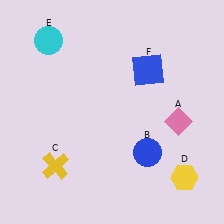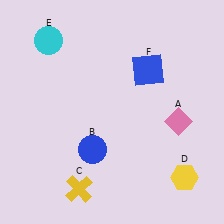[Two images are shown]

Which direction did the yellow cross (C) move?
The yellow cross (C) moved right.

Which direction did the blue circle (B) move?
The blue circle (B) moved left.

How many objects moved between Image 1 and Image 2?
2 objects moved between the two images.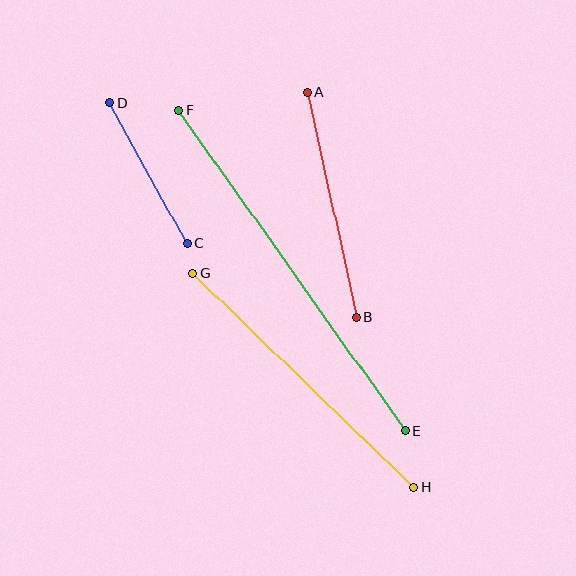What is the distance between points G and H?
The distance is approximately 308 pixels.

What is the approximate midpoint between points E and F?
The midpoint is at approximately (292, 270) pixels.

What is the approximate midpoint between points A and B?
The midpoint is at approximately (332, 205) pixels.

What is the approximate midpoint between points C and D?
The midpoint is at approximately (148, 173) pixels.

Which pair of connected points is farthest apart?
Points E and F are farthest apart.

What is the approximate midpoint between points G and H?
The midpoint is at approximately (303, 380) pixels.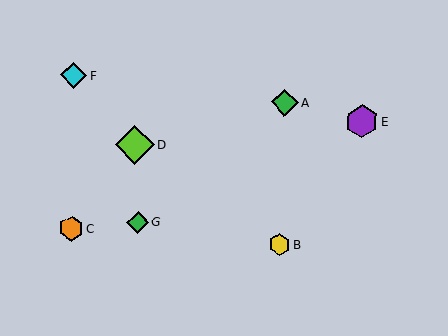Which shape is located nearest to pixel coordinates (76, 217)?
The orange hexagon (labeled C) at (72, 228) is nearest to that location.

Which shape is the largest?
The lime diamond (labeled D) is the largest.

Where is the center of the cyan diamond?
The center of the cyan diamond is at (74, 75).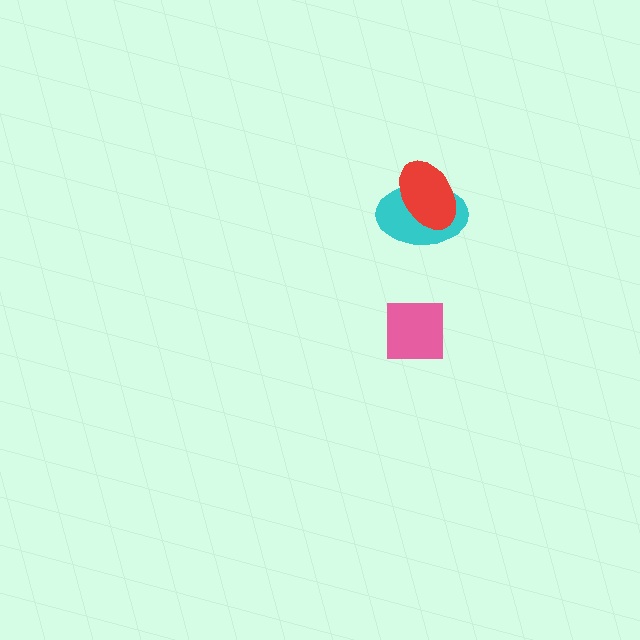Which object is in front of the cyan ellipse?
The red ellipse is in front of the cyan ellipse.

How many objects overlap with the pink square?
0 objects overlap with the pink square.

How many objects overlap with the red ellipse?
1 object overlaps with the red ellipse.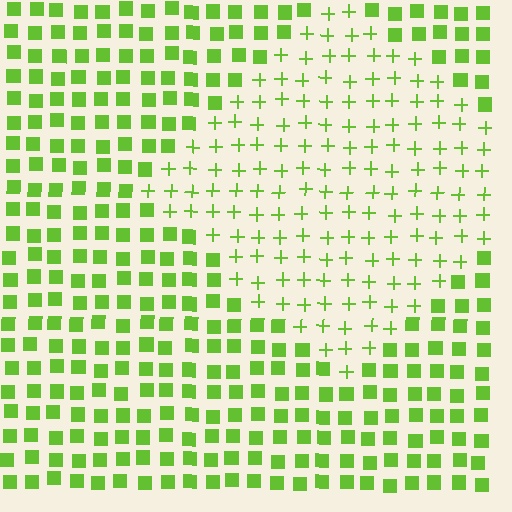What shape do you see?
I see a diamond.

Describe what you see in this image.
The image is filled with small lime elements arranged in a uniform grid. A diamond-shaped region contains plus signs, while the surrounding area contains squares. The boundary is defined purely by the change in element shape.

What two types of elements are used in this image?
The image uses plus signs inside the diamond region and squares outside it.